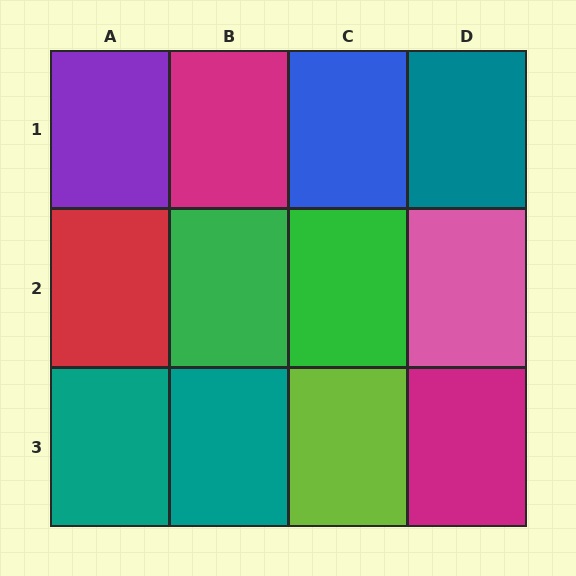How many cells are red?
1 cell is red.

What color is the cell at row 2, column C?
Green.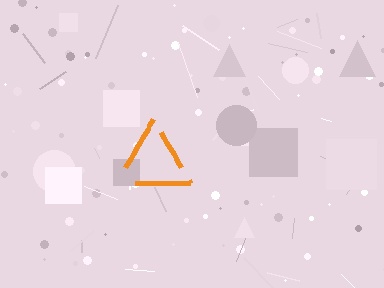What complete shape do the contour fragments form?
The contour fragments form a triangle.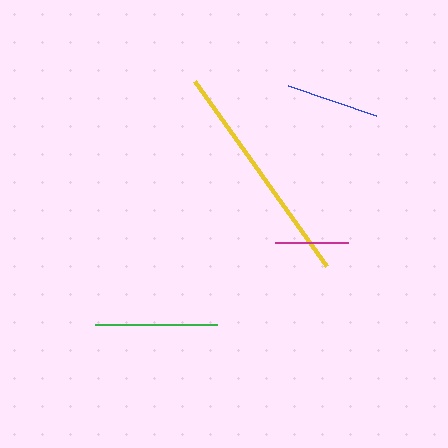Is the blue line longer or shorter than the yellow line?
The yellow line is longer than the blue line.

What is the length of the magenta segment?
The magenta segment is approximately 74 pixels long.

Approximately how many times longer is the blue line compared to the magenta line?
The blue line is approximately 1.3 times the length of the magenta line.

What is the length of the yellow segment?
The yellow segment is approximately 228 pixels long.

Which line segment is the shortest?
The magenta line is the shortest at approximately 74 pixels.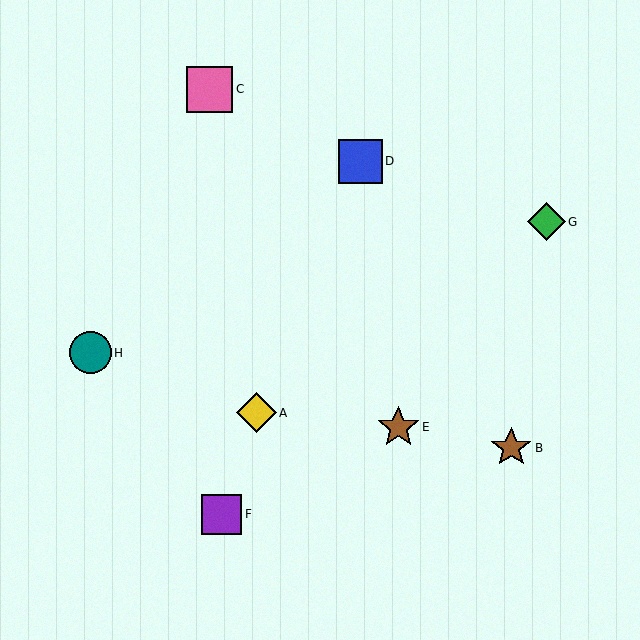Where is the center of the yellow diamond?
The center of the yellow diamond is at (256, 413).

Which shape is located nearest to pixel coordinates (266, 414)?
The yellow diamond (labeled A) at (256, 413) is nearest to that location.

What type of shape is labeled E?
Shape E is a brown star.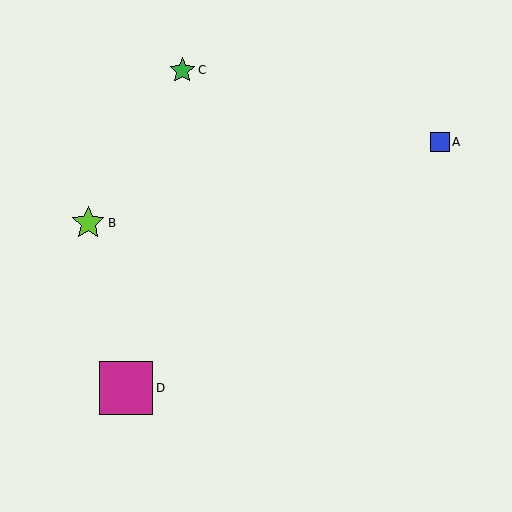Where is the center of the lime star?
The center of the lime star is at (88, 223).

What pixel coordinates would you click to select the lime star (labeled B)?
Click at (88, 223) to select the lime star B.